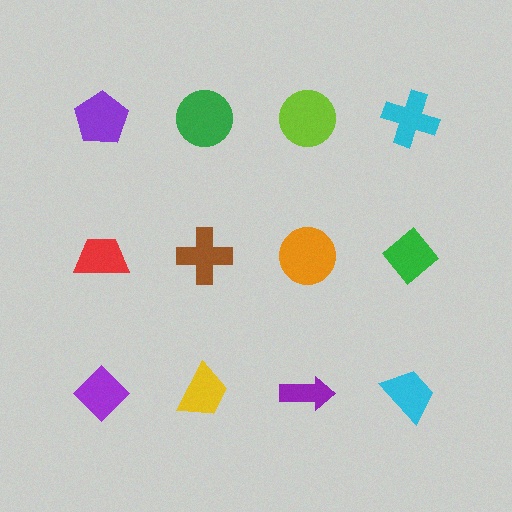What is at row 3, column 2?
A yellow trapezoid.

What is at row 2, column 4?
A green diamond.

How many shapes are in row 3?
4 shapes.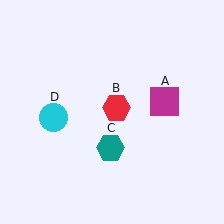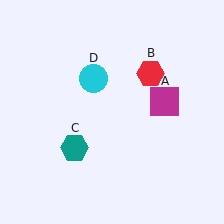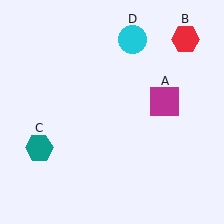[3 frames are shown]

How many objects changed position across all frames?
3 objects changed position: red hexagon (object B), teal hexagon (object C), cyan circle (object D).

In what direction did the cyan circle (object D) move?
The cyan circle (object D) moved up and to the right.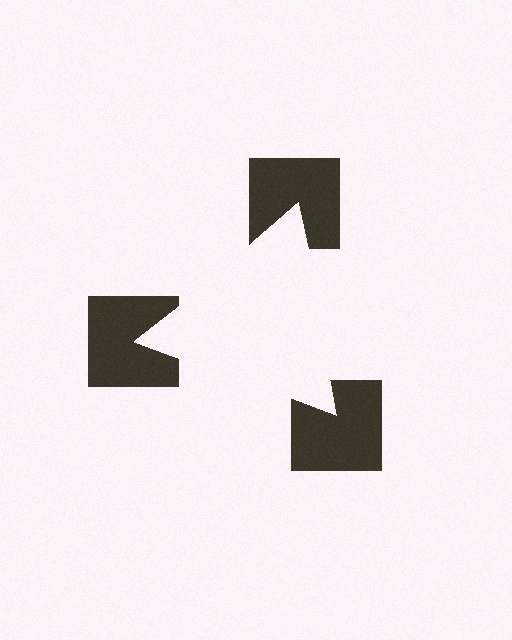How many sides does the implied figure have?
3 sides.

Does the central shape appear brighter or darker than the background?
It typically appears slightly brighter than the background, even though no actual brightness change is drawn.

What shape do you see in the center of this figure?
An illusory triangle — its edges are inferred from the aligned wedge cuts in the notched squares, not physically drawn.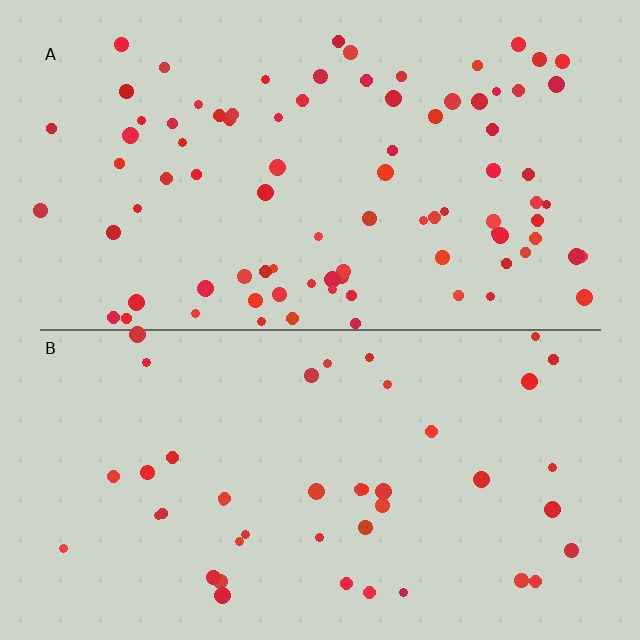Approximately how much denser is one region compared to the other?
Approximately 2.0× — region A over region B.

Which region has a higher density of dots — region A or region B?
A (the top).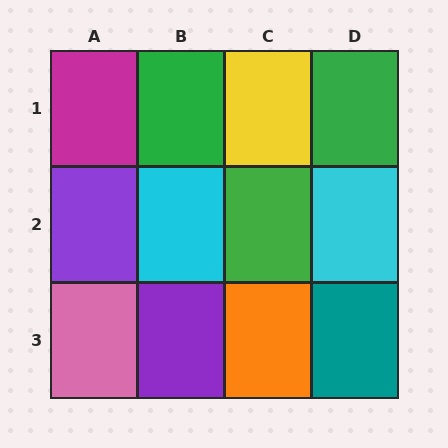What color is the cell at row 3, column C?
Orange.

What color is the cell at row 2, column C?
Green.